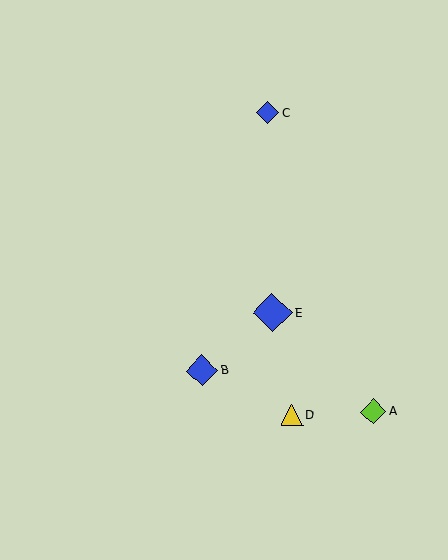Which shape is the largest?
The blue diamond (labeled E) is the largest.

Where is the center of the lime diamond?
The center of the lime diamond is at (374, 412).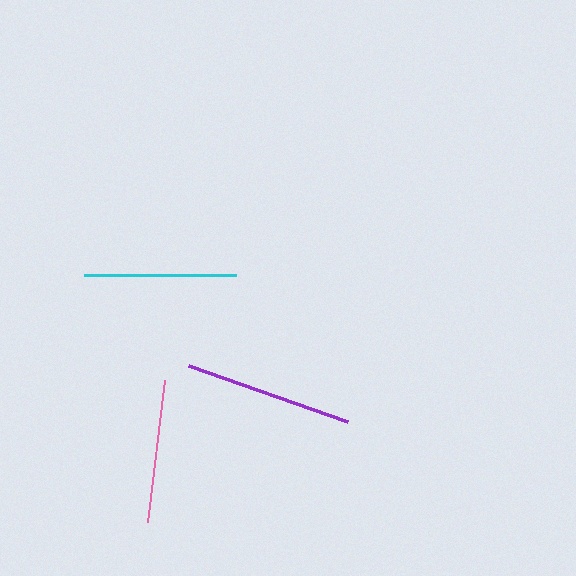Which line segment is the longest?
The purple line is the longest at approximately 168 pixels.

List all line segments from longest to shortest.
From longest to shortest: purple, cyan, pink.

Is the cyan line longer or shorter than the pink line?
The cyan line is longer than the pink line.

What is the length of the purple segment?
The purple segment is approximately 168 pixels long.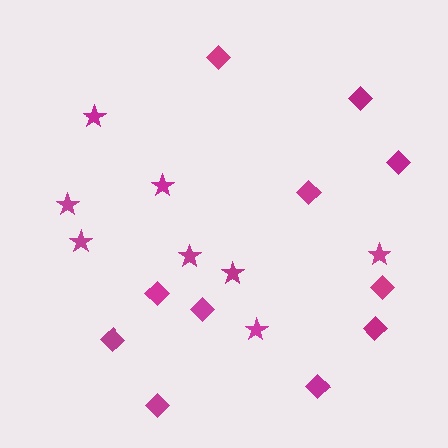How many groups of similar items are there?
There are 2 groups: one group of stars (8) and one group of diamonds (11).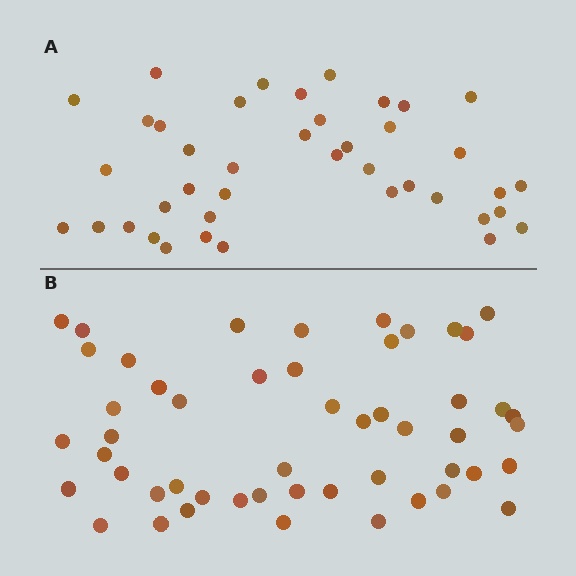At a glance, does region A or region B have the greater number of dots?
Region B (the bottom region) has more dots.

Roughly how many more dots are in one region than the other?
Region B has roughly 10 or so more dots than region A.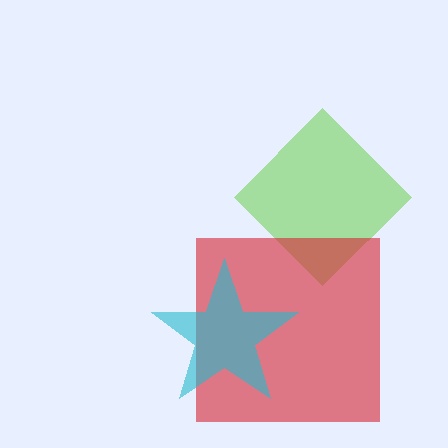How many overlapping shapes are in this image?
There are 3 overlapping shapes in the image.